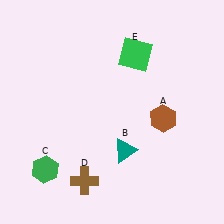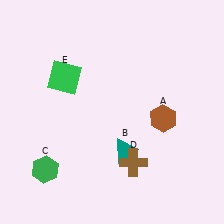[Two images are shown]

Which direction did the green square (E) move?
The green square (E) moved left.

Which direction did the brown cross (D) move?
The brown cross (D) moved right.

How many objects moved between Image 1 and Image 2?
2 objects moved between the two images.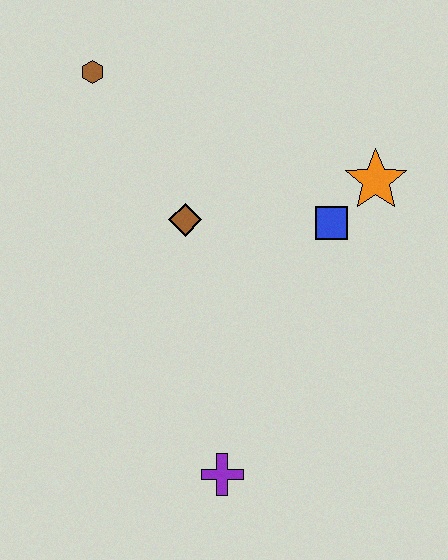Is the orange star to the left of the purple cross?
No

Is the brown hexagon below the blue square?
No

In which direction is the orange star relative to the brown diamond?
The orange star is to the right of the brown diamond.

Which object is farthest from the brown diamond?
The purple cross is farthest from the brown diamond.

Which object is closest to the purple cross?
The brown diamond is closest to the purple cross.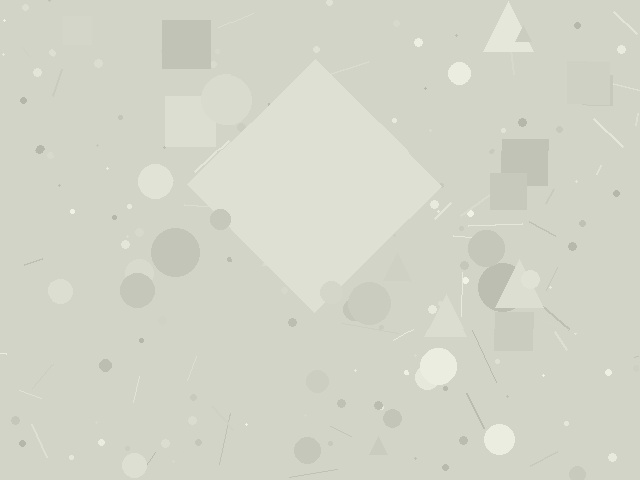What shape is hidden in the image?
A diamond is hidden in the image.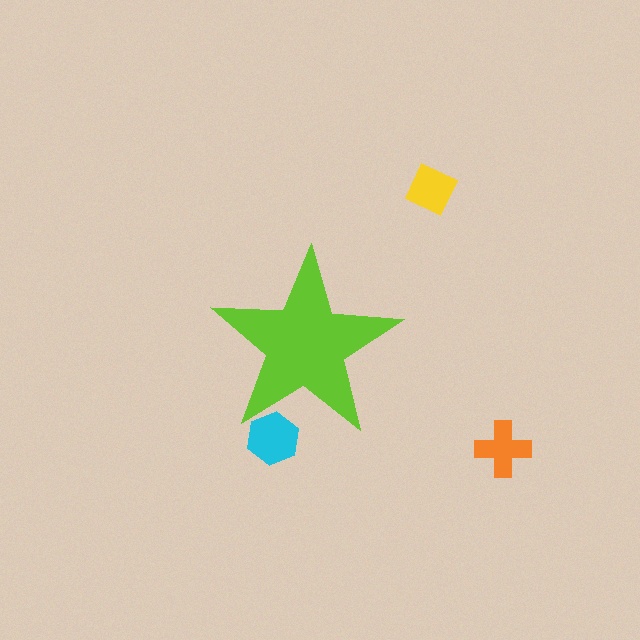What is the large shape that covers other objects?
A lime star.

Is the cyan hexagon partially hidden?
Yes, the cyan hexagon is partially hidden behind the lime star.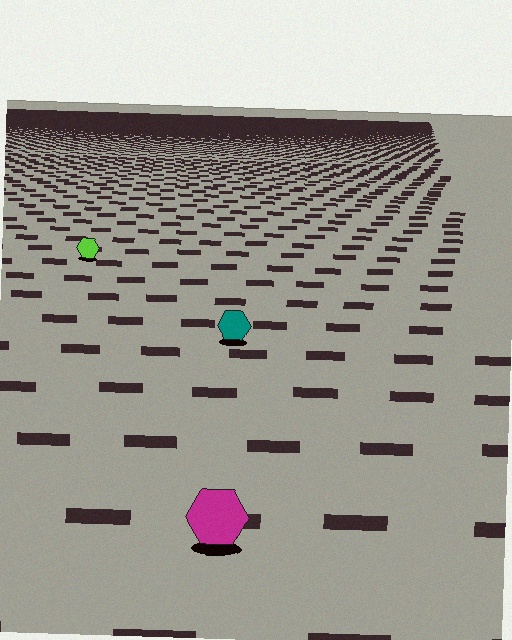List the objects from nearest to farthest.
From nearest to farthest: the magenta hexagon, the teal hexagon, the lime hexagon.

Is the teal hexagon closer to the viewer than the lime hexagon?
Yes. The teal hexagon is closer — you can tell from the texture gradient: the ground texture is coarser near it.